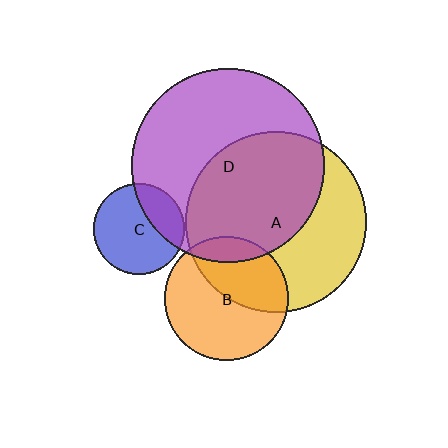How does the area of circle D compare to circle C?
Approximately 4.5 times.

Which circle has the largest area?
Circle D (purple).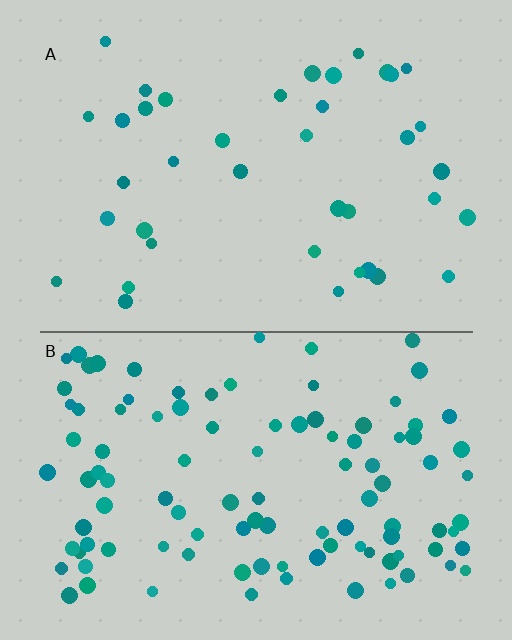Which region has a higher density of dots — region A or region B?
B (the bottom).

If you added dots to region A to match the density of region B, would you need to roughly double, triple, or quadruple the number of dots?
Approximately triple.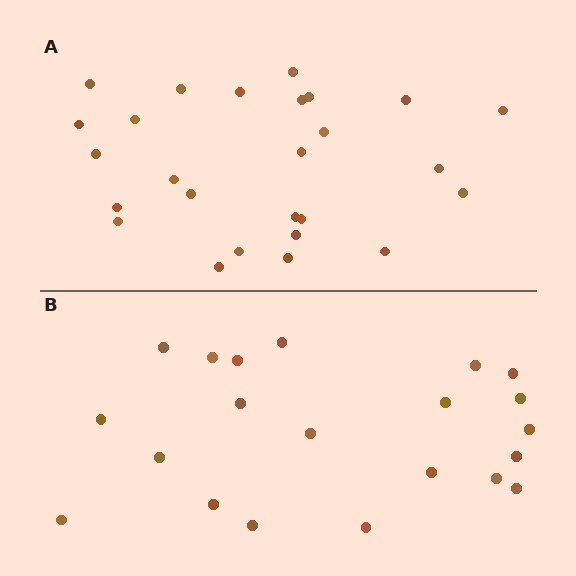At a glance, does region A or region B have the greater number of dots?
Region A (the top region) has more dots.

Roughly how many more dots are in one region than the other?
Region A has about 5 more dots than region B.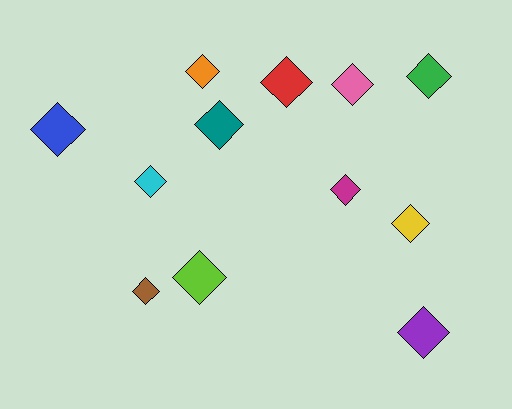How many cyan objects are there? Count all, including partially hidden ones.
There is 1 cyan object.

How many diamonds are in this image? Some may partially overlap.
There are 12 diamonds.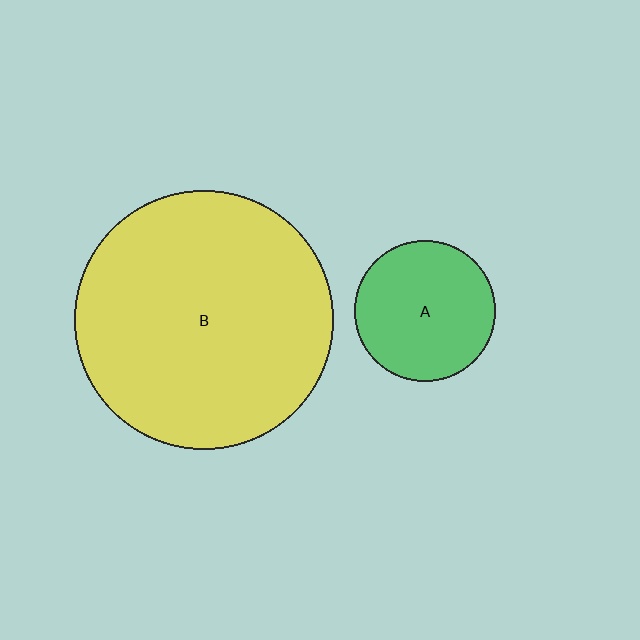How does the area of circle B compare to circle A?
Approximately 3.4 times.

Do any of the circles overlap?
No, none of the circles overlap.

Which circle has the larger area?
Circle B (yellow).